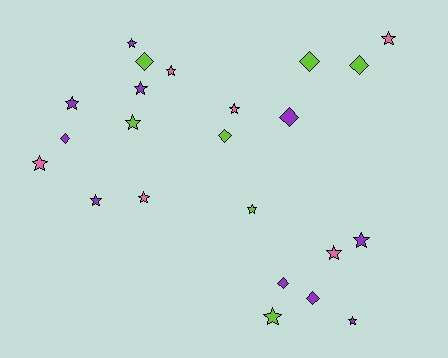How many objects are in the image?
There are 23 objects.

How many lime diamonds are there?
There are 4 lime diamonds.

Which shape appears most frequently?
Star, with 15 objects.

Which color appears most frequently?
Purple, with 10 objects.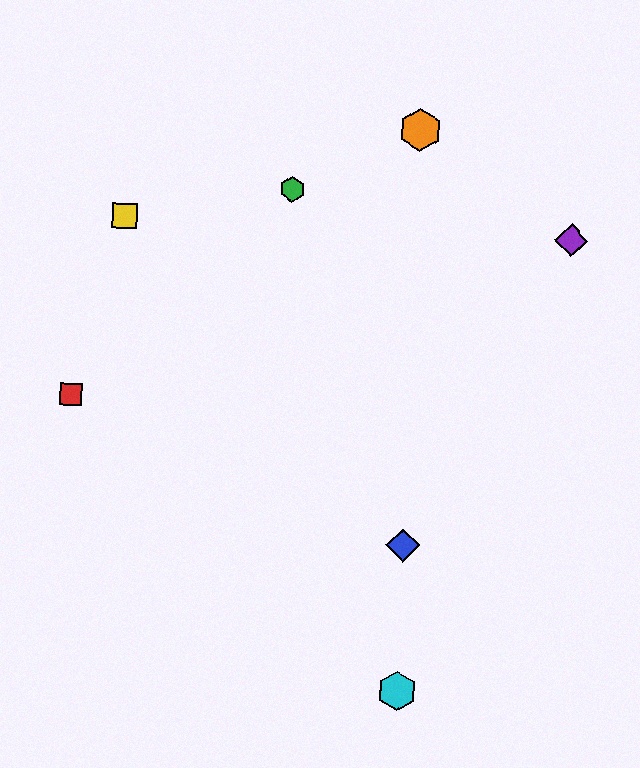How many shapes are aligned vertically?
3 shapes (the blue diamond, the orange hexagon, the cyan hexagon) are aligned vertically.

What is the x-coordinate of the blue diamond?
The blue diamond is at x≈403.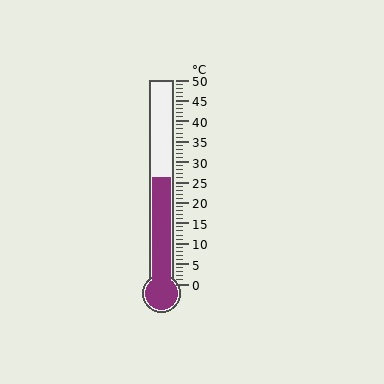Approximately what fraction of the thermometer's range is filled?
The thermometer is filled to approximately 50% of its range.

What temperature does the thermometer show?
The thermometer shows approximately 26°C.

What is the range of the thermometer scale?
The thermometer scale ranges from 0°C to 50°C.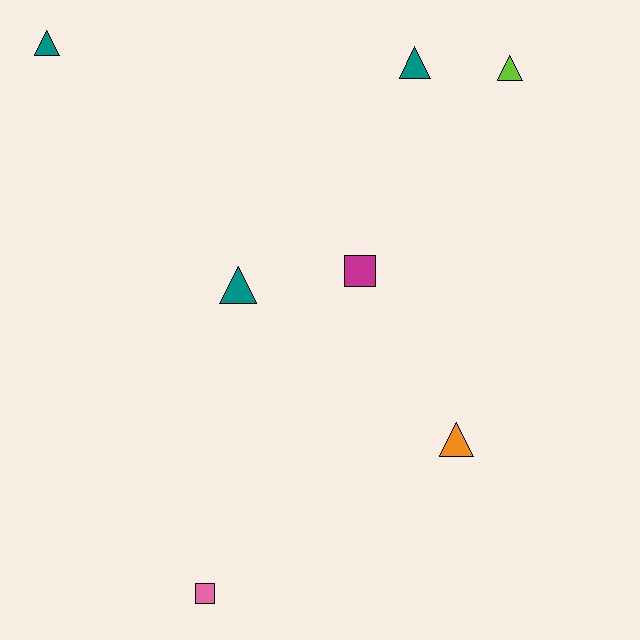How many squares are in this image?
There are 2 squares.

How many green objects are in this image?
There are no green objects.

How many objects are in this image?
There are 7 objects.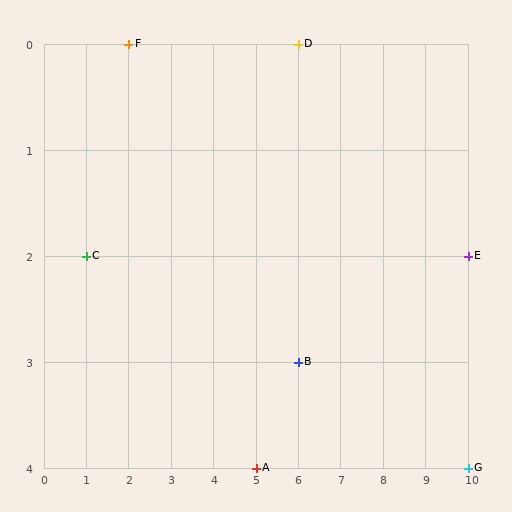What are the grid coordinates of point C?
Point C is at grid coordinates (1, 2).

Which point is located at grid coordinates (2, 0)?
Point F is at (2, 0).